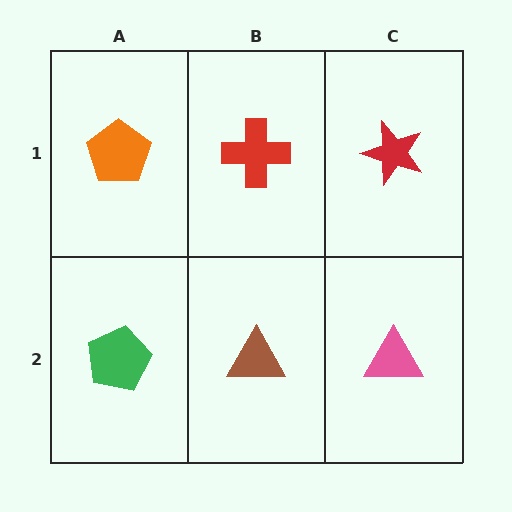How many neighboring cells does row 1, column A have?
2.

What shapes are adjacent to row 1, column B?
A brown triangle (row 2, column B), an orange pentagon (row 1, column A), a red star (row 1, column C).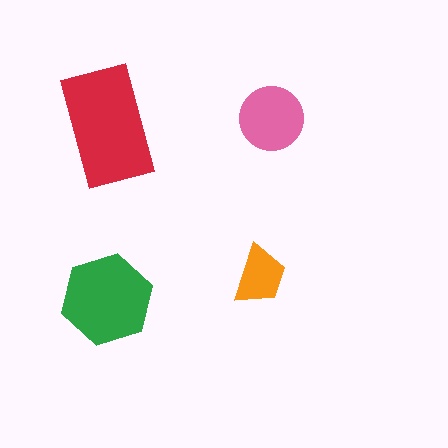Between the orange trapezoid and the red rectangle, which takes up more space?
The red rectangle.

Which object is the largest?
The red rectangle.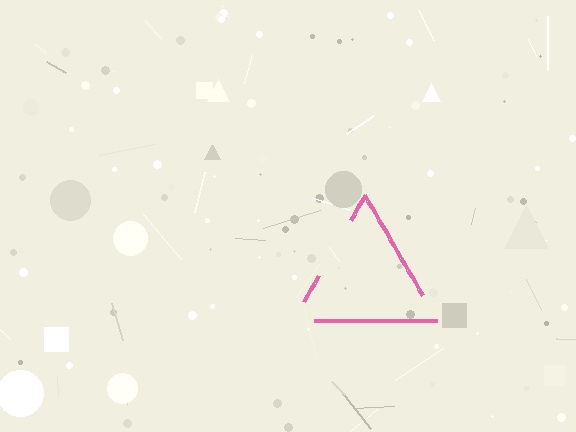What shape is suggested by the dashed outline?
The dashed outline suggests a triangle.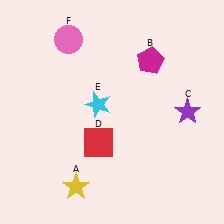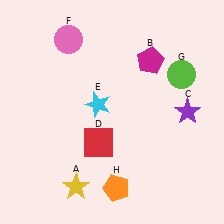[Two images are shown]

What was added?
A lime circle (G), an orange pentagon (H) were added in Image 2.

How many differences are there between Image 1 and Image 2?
There are 2 differences between the two images.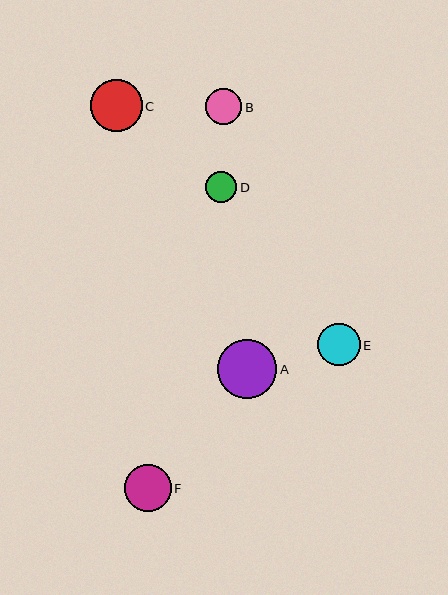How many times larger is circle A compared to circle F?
Circle A is approximately 1.2 times the size of circle F.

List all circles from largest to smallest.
From largest to smallest: A, C, F, E, B, D.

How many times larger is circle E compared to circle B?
Circle E is approximately 1.2 times the size of circle B.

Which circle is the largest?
Circle A is the largest with a size of approximately 59 pixels.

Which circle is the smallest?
Circle D is the smallest with a size of approximately 31 pixels.